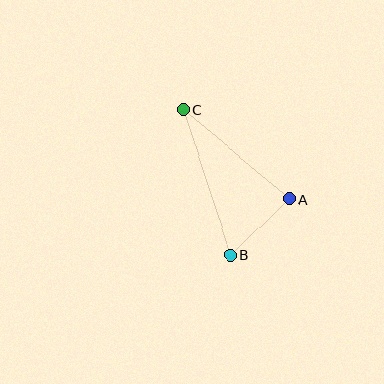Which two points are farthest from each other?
Points B and C are farthest from each other.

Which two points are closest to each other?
Points A and B are closest to each other.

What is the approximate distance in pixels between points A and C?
The distance between A and C is approximately 139 pixels.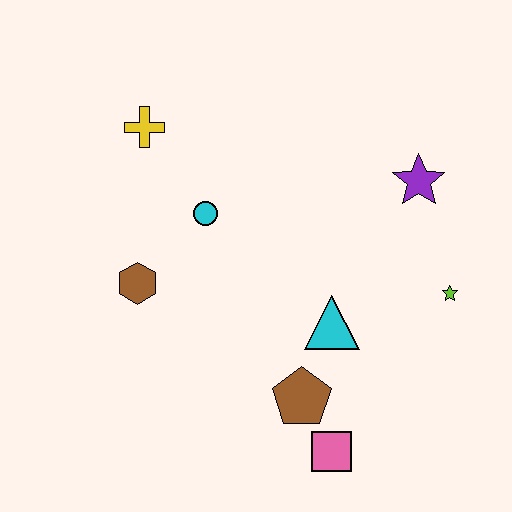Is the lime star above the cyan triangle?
Yes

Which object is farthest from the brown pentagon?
The yellow cross is farthest from the brown pentagon.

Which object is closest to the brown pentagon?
The pink square is closest to the brown pentagon.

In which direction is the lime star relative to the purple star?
The lime star is below the purple star.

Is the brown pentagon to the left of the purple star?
Yes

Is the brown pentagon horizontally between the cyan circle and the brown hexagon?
No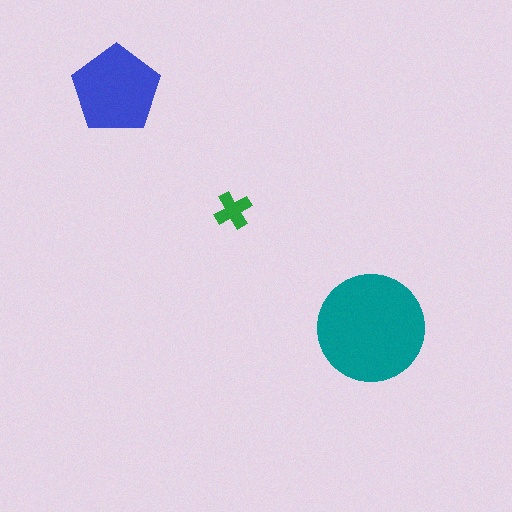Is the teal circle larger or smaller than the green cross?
Larger.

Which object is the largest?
The teal circle.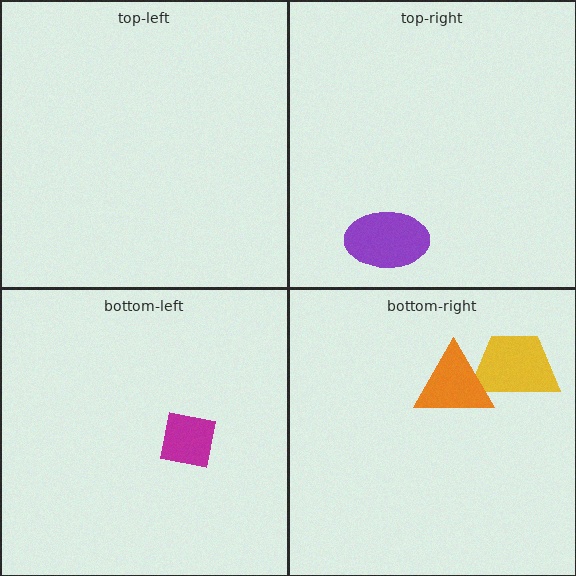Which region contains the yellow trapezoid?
The bottom-right region.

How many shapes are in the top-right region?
1.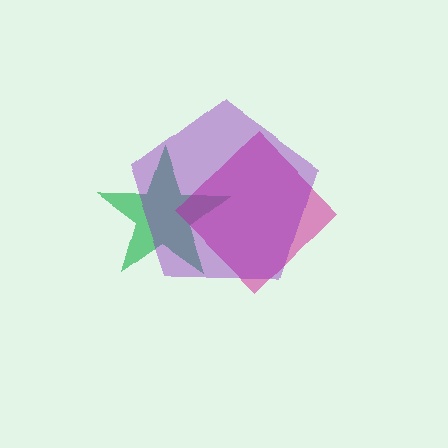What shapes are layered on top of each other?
The layered shapes are: a green star, a magenta diamond, a purple pentagon.